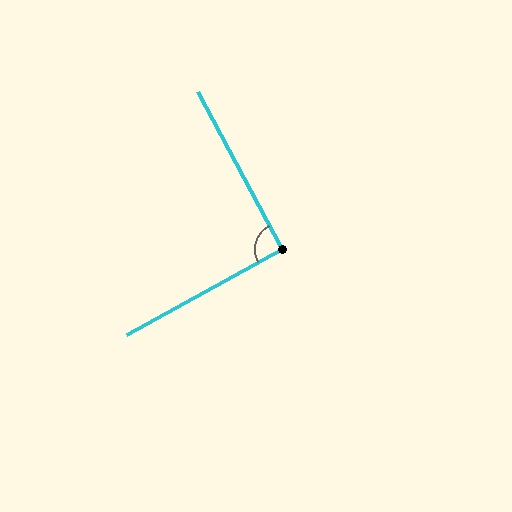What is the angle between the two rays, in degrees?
Approximately 91 degrees.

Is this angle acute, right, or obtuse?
It is approximately a right angle.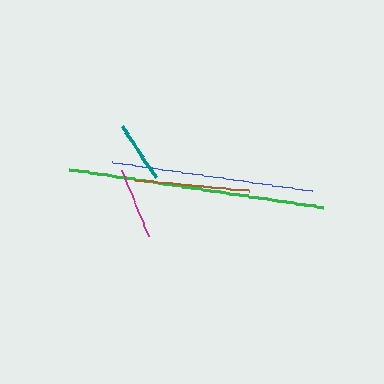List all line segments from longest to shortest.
From longest to shortest: green, blue, brown, magenta, teal.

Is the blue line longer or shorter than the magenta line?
The blue line is longer than the magenta line.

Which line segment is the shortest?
The teal line is the shortest at approximately 62 pixels.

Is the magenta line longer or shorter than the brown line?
The brown line is longer than the magenta line.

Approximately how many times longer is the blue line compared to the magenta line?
The blue line is approximately 2.8 times the length of the magenta line.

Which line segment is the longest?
The green line is the longest at approximately 258 pixels.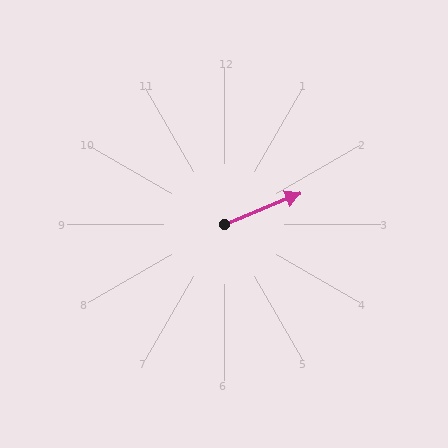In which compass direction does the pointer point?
East.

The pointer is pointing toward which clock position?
Roughly 2 o'clock.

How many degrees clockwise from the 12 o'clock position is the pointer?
Approximately 68 degrees.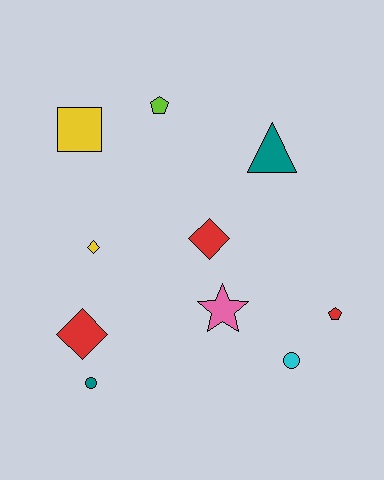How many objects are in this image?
There are 10 objects.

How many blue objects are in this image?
There are no blue objects.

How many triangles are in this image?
There is 1 triangle.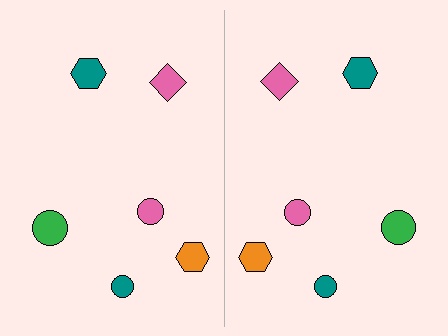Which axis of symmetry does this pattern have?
The pattern has a vertical axis of symmetry running through the center of the image.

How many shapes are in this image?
There are 12 shapes in this image.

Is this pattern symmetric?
Yes, this pattern has bilateral (reflection) symmetry.